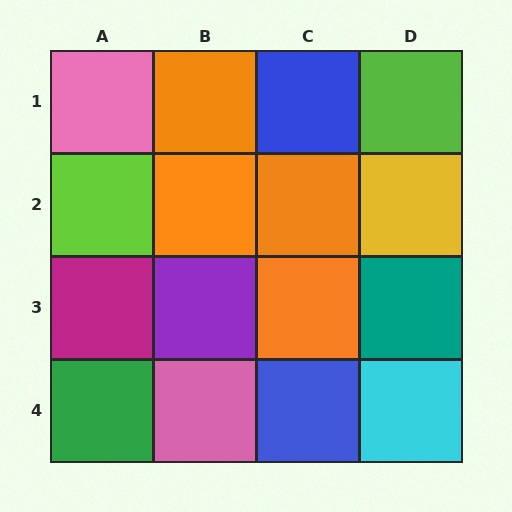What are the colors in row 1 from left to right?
Pink, orange, blue, lime.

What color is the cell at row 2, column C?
Orange.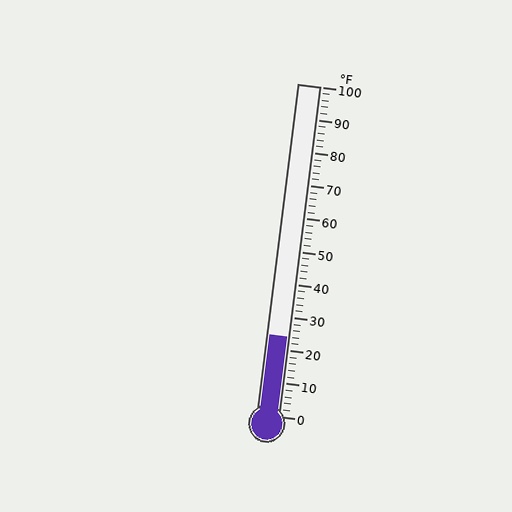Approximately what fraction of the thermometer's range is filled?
The thermometer is filled to approximately 25% of its range.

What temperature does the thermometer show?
The thermometer shows approximately 24°F.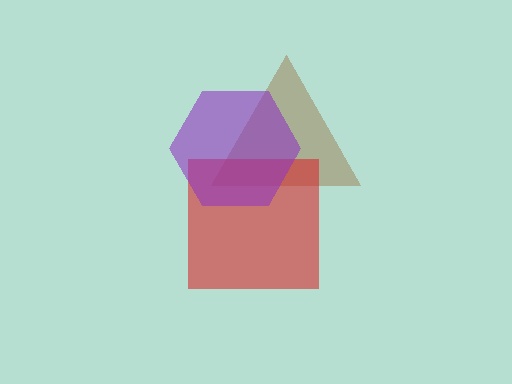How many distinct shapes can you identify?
There are 3 distinct shapes: a brown triangle, a red square, a purple hexagon.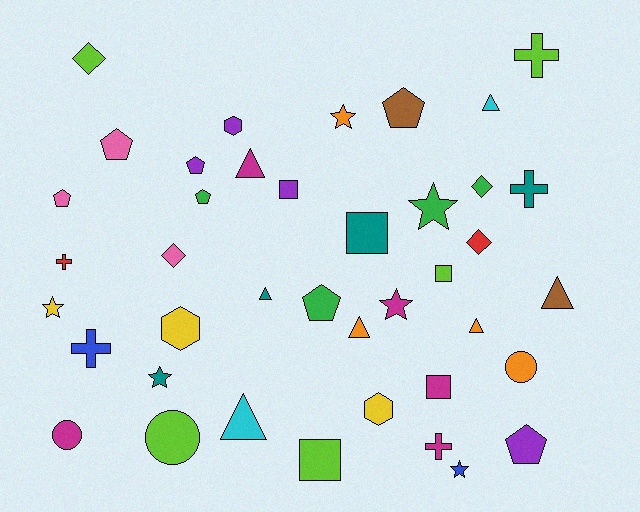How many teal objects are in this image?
There are 4 teal objects.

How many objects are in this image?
There are 40 objects.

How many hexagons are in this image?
There are 3 hexagons.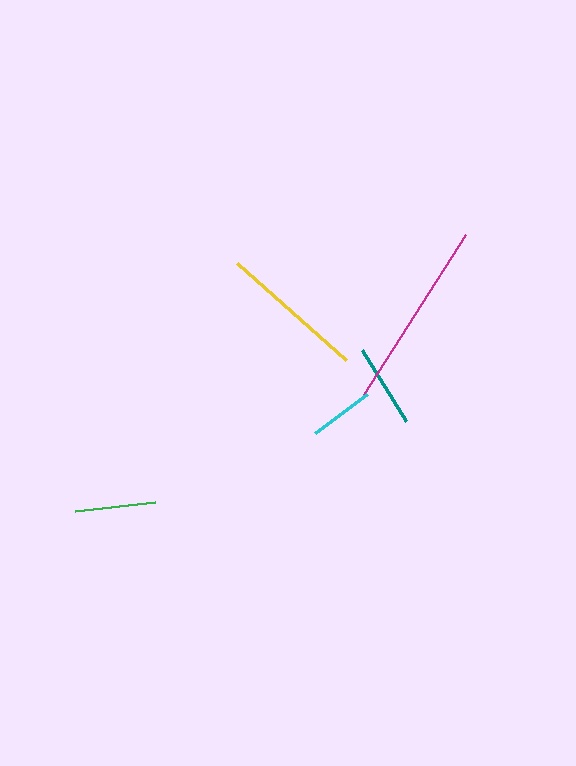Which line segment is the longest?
The magenta line is the longest at approximately 190 pixels.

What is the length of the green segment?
The green segment is approximately 81 pixels long.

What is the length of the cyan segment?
The cyan segment is approximately 65 pixels long.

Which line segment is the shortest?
The cyan line is the shortest at approximately 65 pixels.